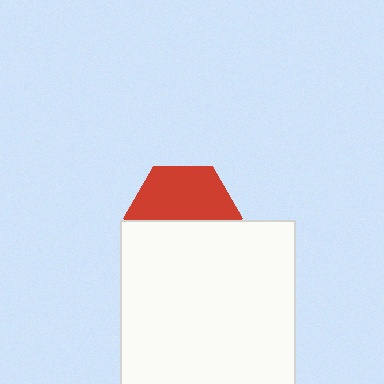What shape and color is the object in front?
The object in front is a white square.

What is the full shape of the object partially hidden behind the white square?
The partially hidden object is a red hexagon.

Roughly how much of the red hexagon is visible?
About half of it is visible (roughly 52%).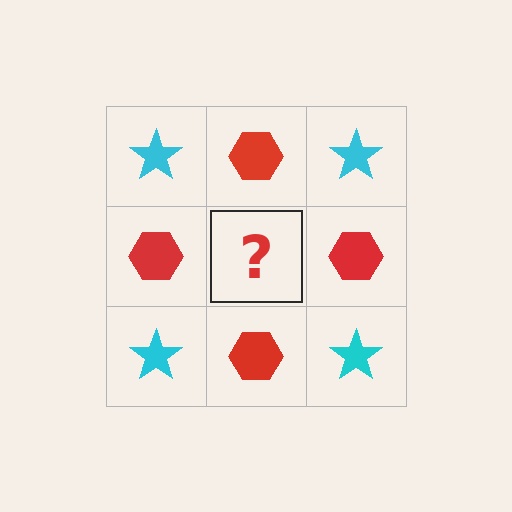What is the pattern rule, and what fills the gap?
The rule is that it alternates cyan star and red hexagon in a checkerboard pattern. The gap should be filled with a cyan star.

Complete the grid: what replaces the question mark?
The question mark should be replaced with a cyan star.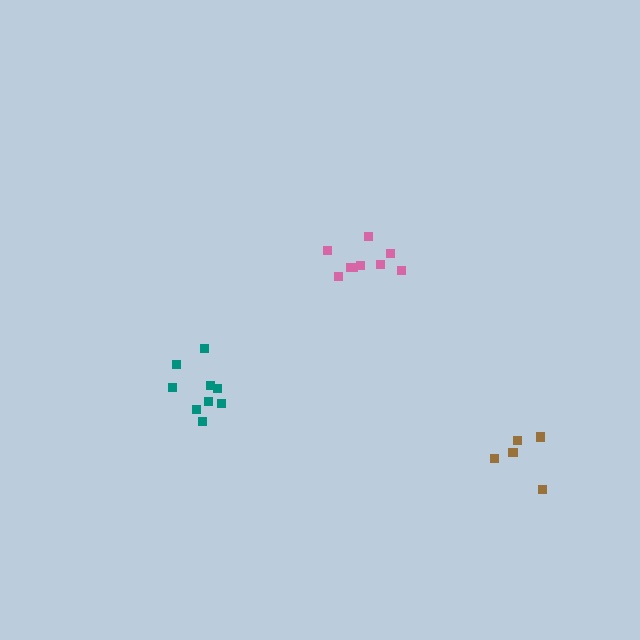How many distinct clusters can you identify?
There are 3 distinct clusters.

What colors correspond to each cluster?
The clusters are colored: pink, teal, brown.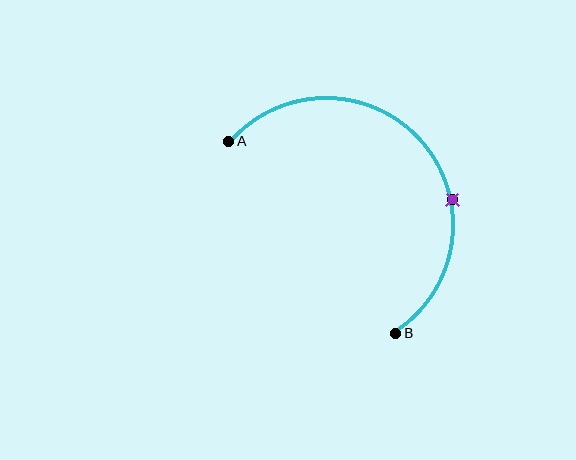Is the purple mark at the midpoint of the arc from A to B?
No. The purple mark lies on the arc but is closer to endpoint B. The arc midpoint would be at the point on the curve equidistant along the arc from both A and B.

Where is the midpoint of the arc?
The arc midpoint is the point on the curve farthest from the straight line joining A and B. It sits above and to the right of that line.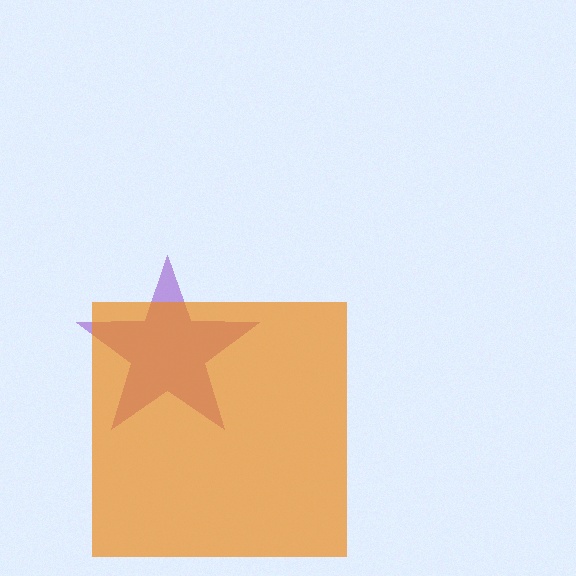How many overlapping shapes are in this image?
There are 2 overlapping shapes in the image.